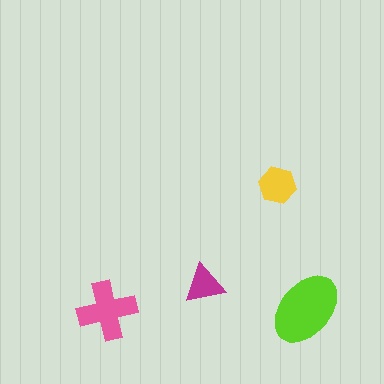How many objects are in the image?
There are 4 objects in the image.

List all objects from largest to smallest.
The lime ellipse, the pink cross, the yellow hexagon, the magenta triangle.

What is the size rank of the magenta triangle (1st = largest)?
4th.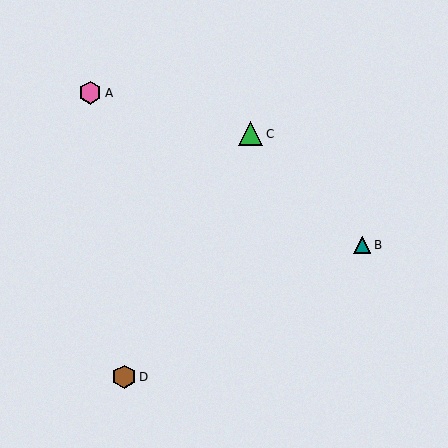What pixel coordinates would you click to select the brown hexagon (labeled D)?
Click at (124, 377) to select the brown hexagon D.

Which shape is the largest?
The green triangle (labeled C) is the largest.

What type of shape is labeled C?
Shape C is a green triangle.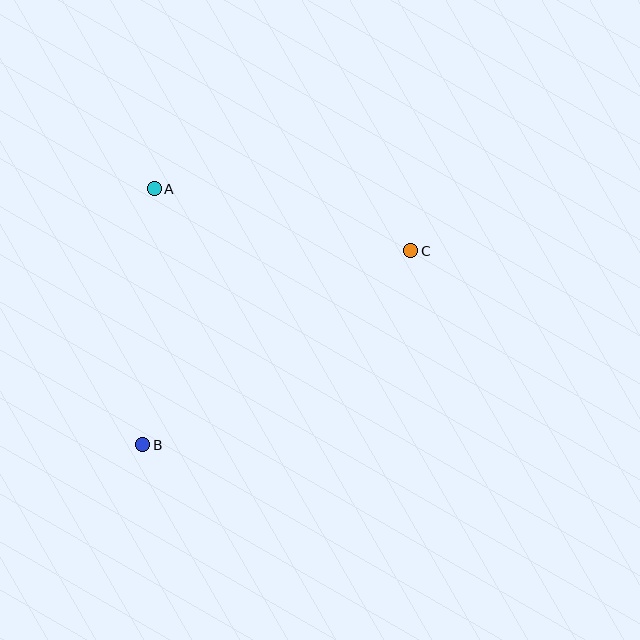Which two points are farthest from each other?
Points B and C are farthest from each other.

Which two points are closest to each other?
Points A and B are closest to each other.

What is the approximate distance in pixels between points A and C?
The distance between A and C is approximately 264 pixels.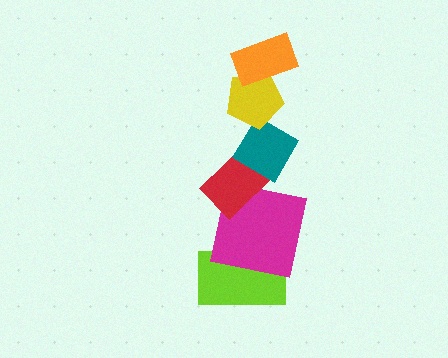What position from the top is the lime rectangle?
The lime rectangle is 6th from the top.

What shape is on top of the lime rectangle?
The magenta square is on top of the lime rectangle.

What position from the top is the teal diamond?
The teal diamond is 3rd from the top.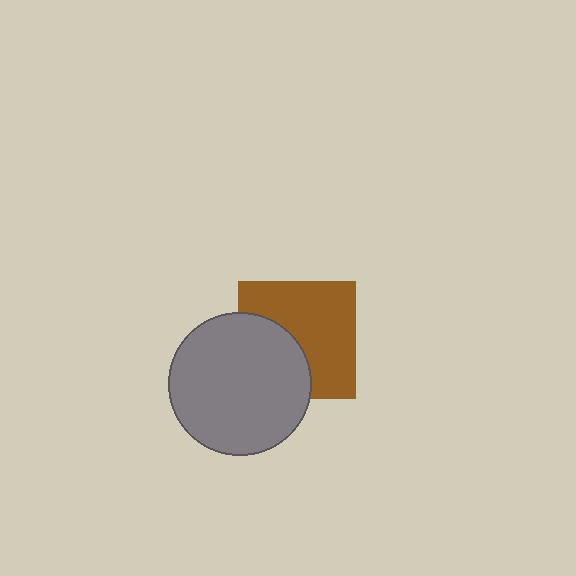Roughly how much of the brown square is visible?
About half of it is visible (roughly 61%).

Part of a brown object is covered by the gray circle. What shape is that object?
It is a square.